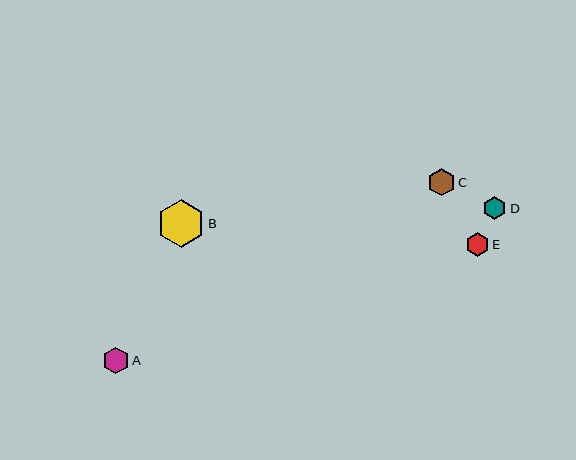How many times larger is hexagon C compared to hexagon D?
Hexagon C is approximately 1.2 times the size of hexagon D.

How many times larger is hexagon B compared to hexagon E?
Hexagon B is approximately 2.0 times the size of hexagon E.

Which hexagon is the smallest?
Hexagon D is the smallest with a size of approximately 23 pixels.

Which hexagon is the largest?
Hexagon B is the largest with a size of approximately 48 pixels.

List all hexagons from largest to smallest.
From largest to smallest: B, C, A, E, D.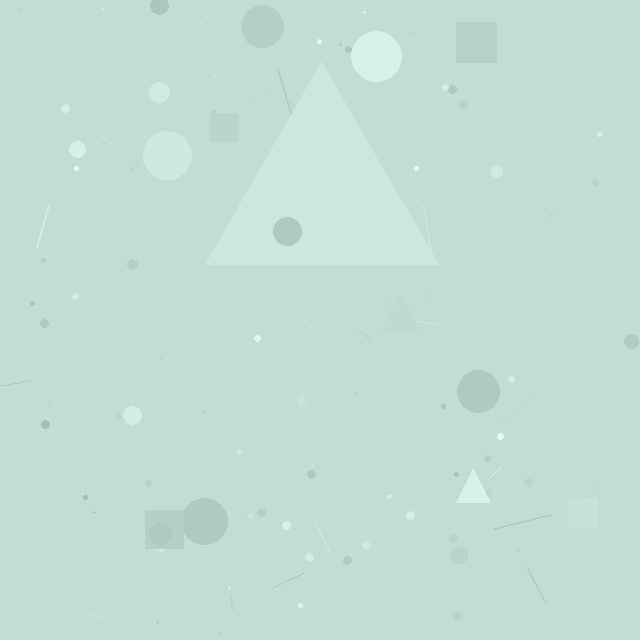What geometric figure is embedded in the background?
A triangle is embedded in the background.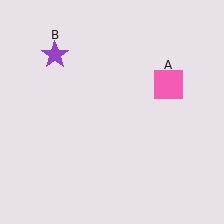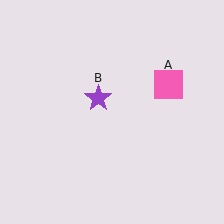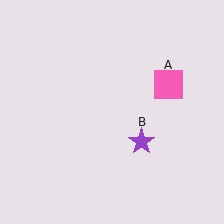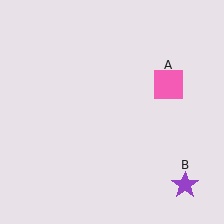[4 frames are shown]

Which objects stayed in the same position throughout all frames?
Pink square (object A) remained stationary.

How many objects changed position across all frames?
1 object changed position: purple star (object B).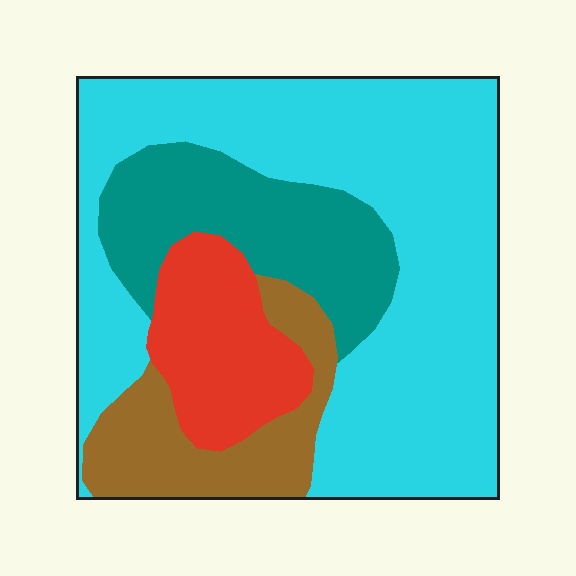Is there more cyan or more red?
Cyan.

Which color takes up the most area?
Cyan, at roughly 55%.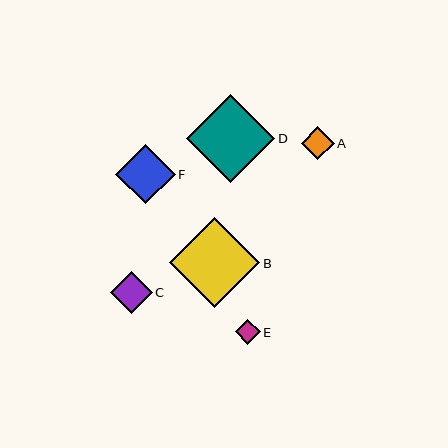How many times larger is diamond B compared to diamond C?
Diamond B is approximately 2.1 times the size of diamond C.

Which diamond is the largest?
Diamond B is the largest with a size of approximately 90 pixels.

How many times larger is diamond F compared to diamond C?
Diamond F is approximately 1.4 times the size of diamond C.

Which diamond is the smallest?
Diamond E is the smallest with a size of approximately 25 pixels.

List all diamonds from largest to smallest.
From largest to smallest: B, D, F, C, A, E.